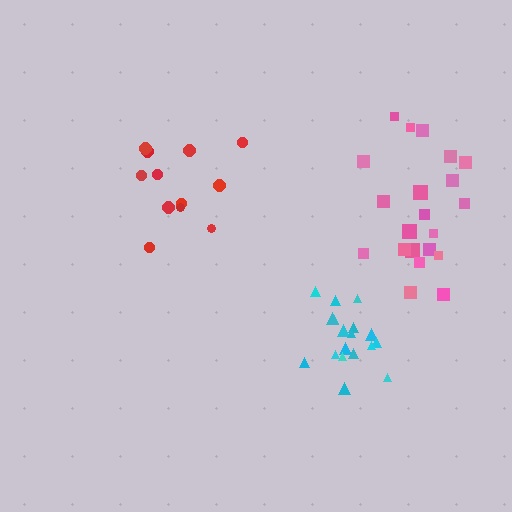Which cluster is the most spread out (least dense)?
Pink.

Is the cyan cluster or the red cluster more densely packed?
Cyan.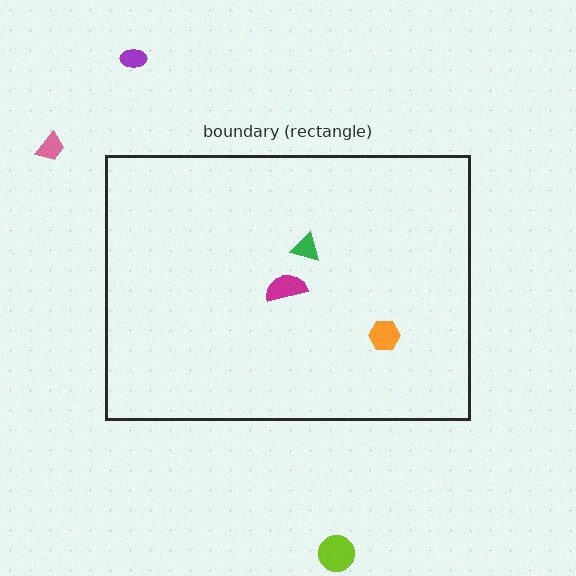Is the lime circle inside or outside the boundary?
Outside.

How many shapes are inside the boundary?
3 inside, 3 outside.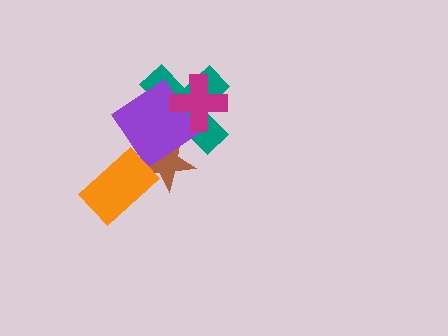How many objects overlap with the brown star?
3 objects overlap with the brown star.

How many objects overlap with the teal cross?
3 objects overlap with the teal cross.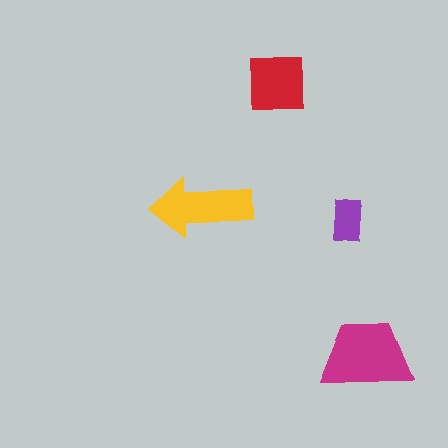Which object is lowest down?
The magenta trapezoid is bottommost.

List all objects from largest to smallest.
The magenta trapezoid, the yellow arrow, the red square, the purple rectangle.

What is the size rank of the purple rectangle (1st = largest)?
4th.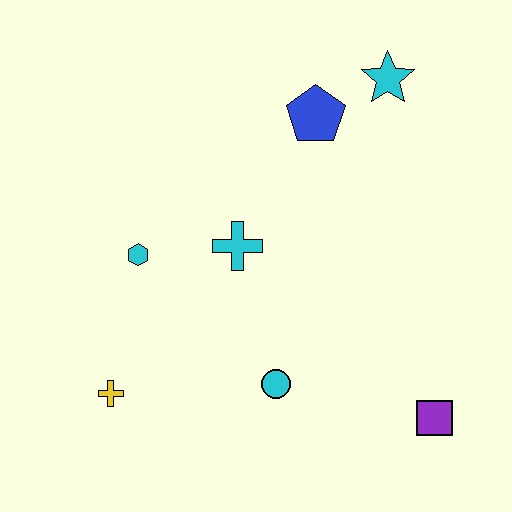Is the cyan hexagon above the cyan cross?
No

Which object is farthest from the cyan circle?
The cyan star is farthest from the cyan circle.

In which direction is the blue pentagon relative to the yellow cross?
The blue pentagon is above the yellow cross.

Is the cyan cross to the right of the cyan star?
No